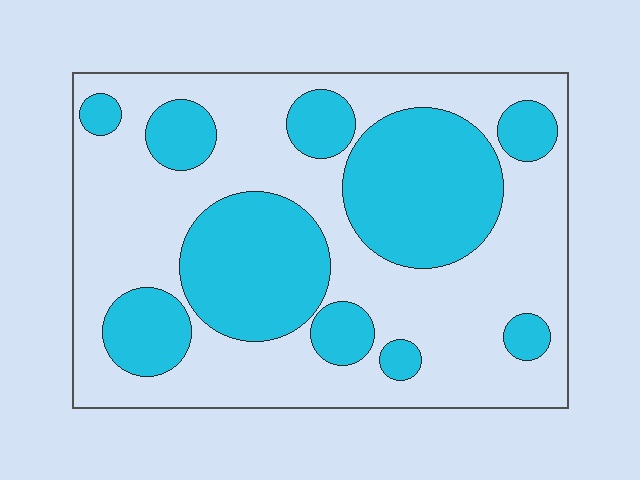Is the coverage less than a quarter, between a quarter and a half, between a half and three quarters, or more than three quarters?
Between a quarter and a half.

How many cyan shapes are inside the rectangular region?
10.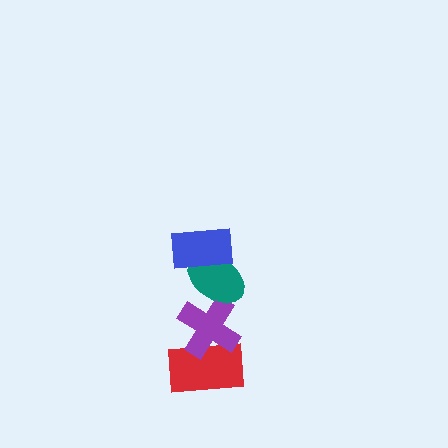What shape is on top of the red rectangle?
The purple cross is on top of the red rectangle.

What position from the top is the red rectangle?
The red rectangle is 4th from the top.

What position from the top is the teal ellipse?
The teal ellipse is 2nd from the top.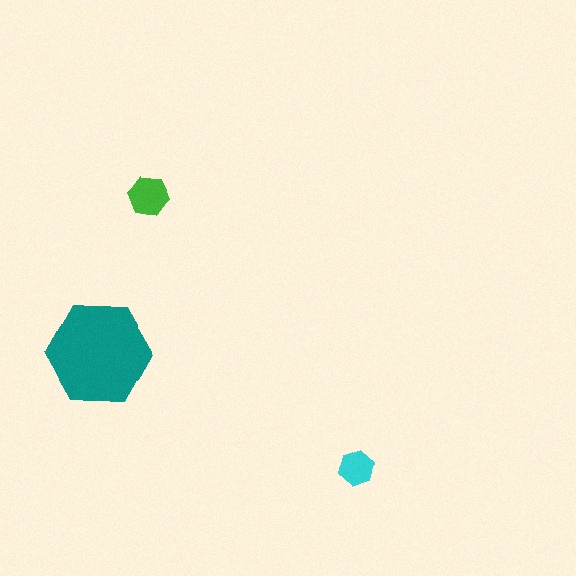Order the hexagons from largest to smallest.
the teal one, the green one, the cyan one.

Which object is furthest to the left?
The teal hexagon is leftmost.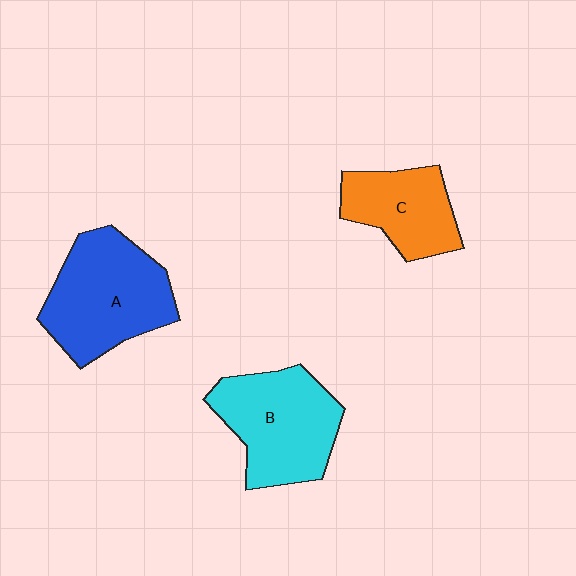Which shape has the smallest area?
Shape C (orange).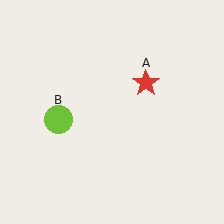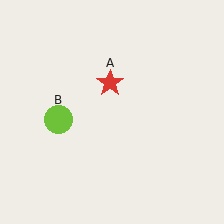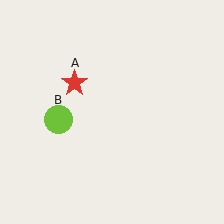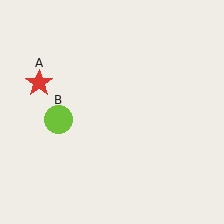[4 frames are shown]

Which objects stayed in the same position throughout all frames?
Lime circle (object B) remained stationary.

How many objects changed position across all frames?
1 object changed position: red star (object A).